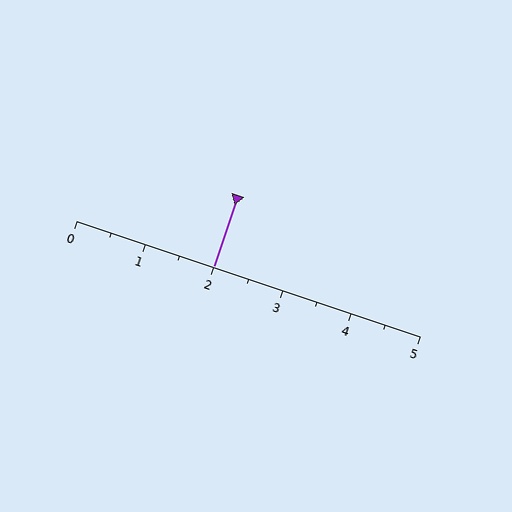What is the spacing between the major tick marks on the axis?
The major ticks are spaced 1 apart.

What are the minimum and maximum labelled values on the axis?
The axis runs from 0 to 5.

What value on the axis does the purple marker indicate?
The marker indicates approximately 2.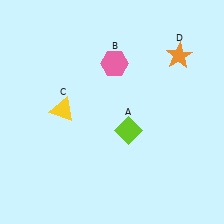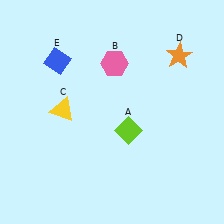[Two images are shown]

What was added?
A blue diamond (E) was added in Image 2.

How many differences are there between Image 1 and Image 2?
There is 1 difference between the two images.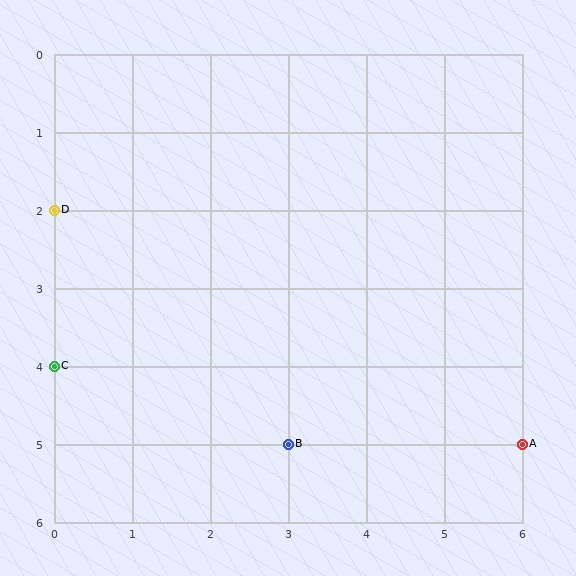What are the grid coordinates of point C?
Point C is at grid coordinates (0, 4).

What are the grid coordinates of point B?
Point B is at grid coordinates (3, 5).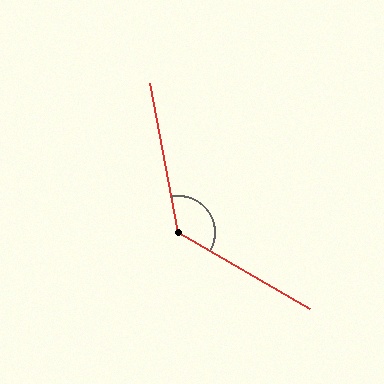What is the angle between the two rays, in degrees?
Approximately 131 degrees.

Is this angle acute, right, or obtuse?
It is obtuse.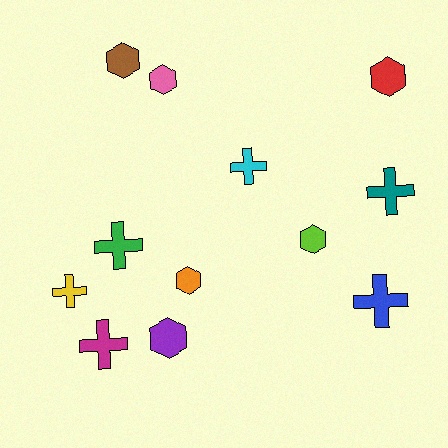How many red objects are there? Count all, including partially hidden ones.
There is 1 red object.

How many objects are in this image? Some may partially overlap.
There are 12 objects.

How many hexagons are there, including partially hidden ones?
There are 6 hexagons.